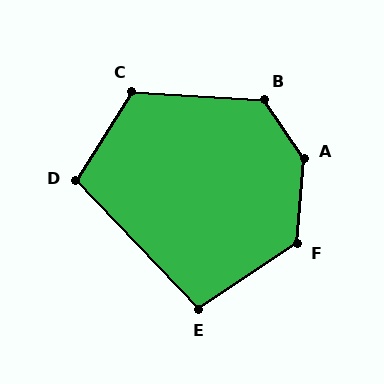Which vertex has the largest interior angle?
A, at approximately 141 degrees.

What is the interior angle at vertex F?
Approximately 128 degrees (obtuse).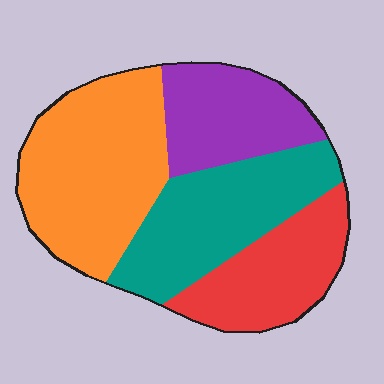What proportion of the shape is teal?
Teal takes up between a quarter and a half of the shape.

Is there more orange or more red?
Orange.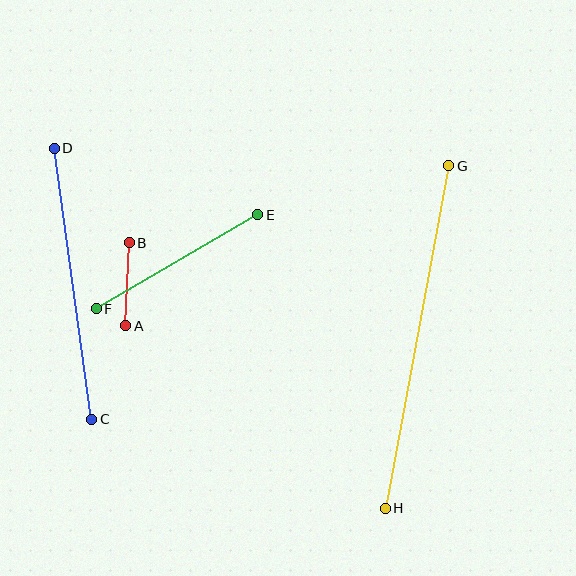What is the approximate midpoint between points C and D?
The midpoint is at approximately (73, 284) pixels.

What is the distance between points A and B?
The distance is approximately 83 pixels.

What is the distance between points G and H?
The distance is approximately 349 pixels.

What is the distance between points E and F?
The distance is approximately 187 pixels.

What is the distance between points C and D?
The distance is approximately 274 pixels.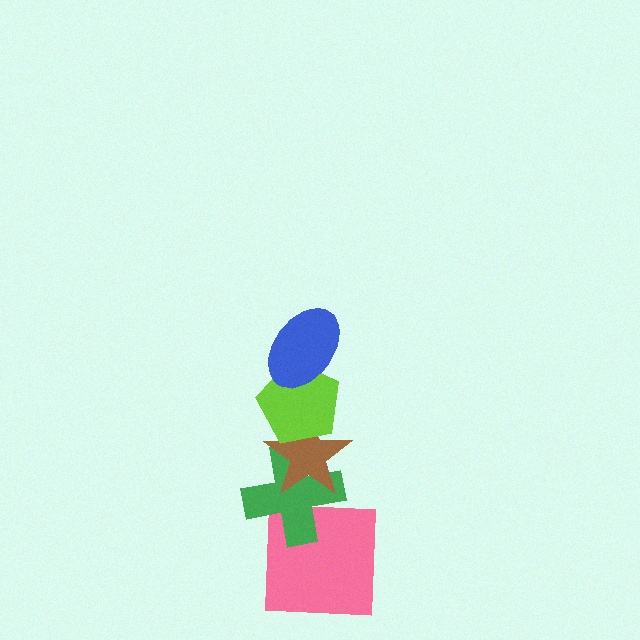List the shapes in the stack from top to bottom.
From top to bottom: the blue ellipse, the lime pentagon, the brown star, the green cross, the pink square.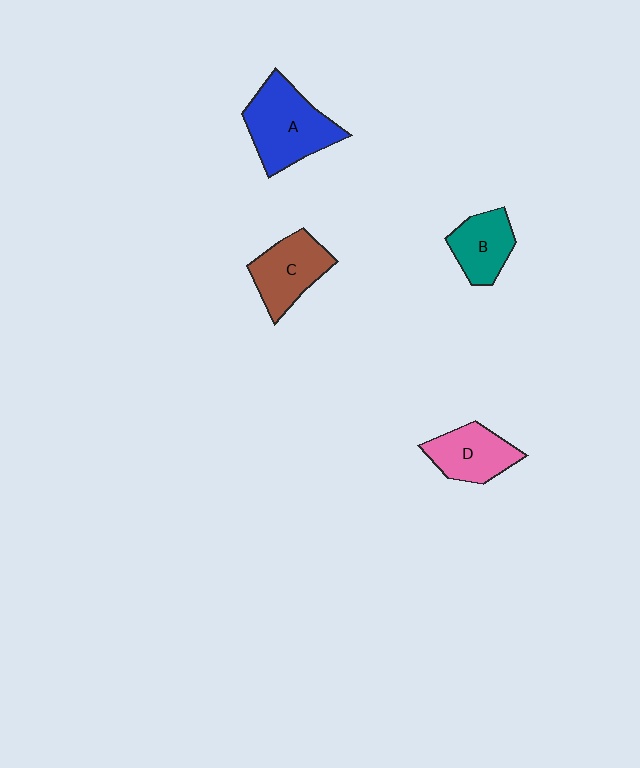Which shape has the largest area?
Shape A (blue).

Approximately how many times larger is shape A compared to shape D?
Approximately 1.5 times.